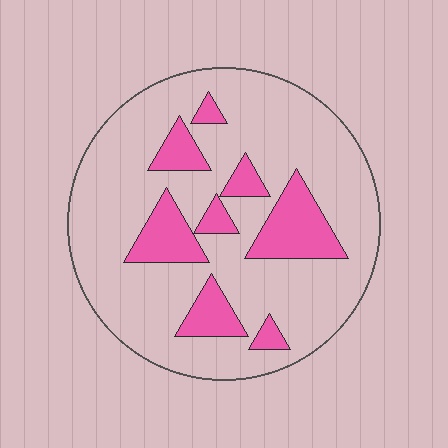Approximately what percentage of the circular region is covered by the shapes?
Approximately 20%.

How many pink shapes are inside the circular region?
8.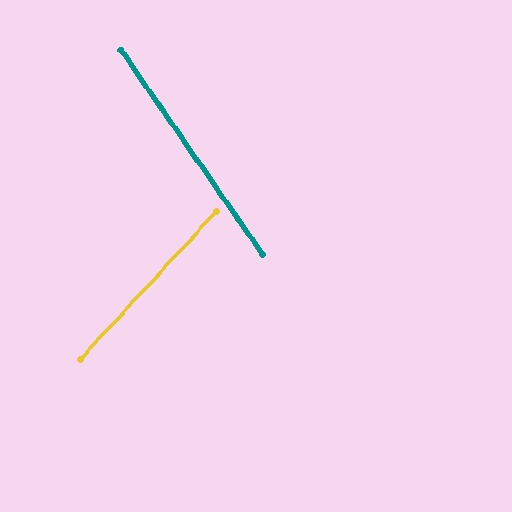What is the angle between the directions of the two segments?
Approximately 77 degrees.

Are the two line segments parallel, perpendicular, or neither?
Neither parallel nor perpendicular — they differ by about 77°.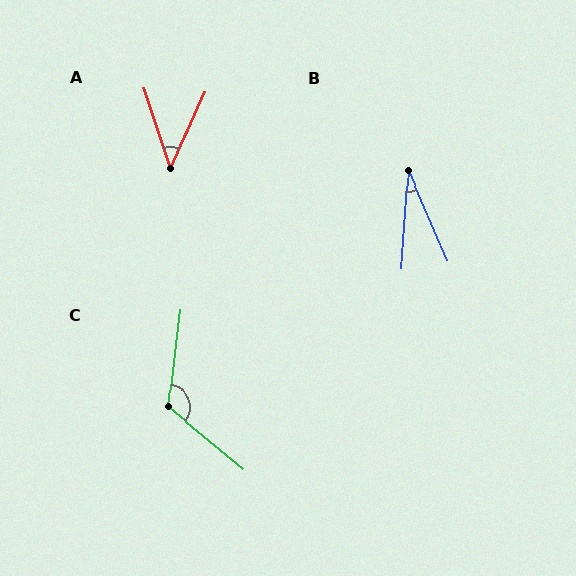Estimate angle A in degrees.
Approximately 42 degrees.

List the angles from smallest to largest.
B (28°), A (42°), C (123°).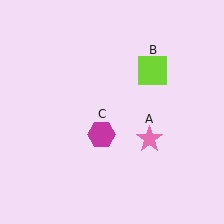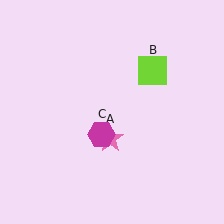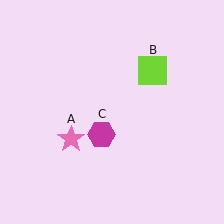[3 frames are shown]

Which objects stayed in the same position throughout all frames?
Lime square (object B) and magenta hexagon (object C) remained stationary.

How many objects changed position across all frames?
1 object changed position: pink star (object A).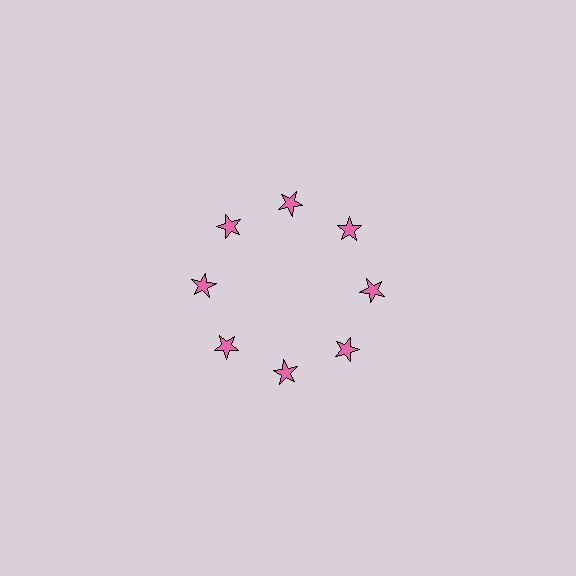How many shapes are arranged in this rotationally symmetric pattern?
There are 8 shapes, arranged in 8 groups of 1.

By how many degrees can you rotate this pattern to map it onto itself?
The pattern maps onto itself every 45 degrees of rotation.